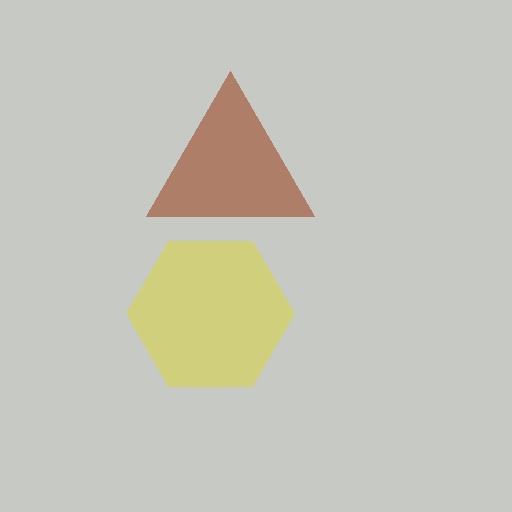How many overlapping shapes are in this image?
There are 2 overlapping shapes in the image.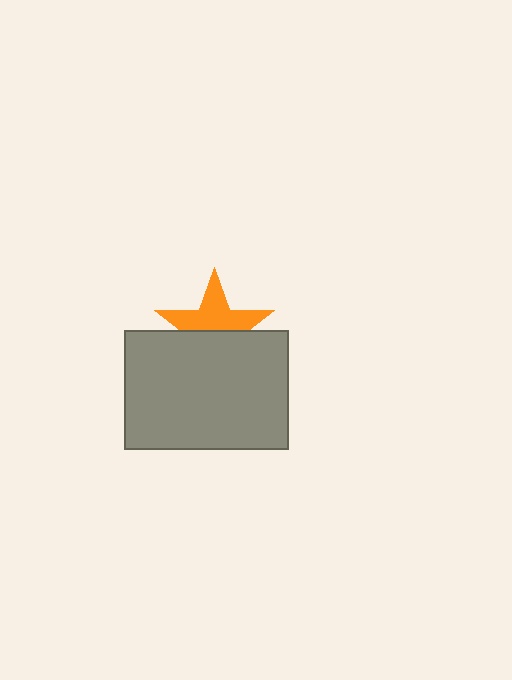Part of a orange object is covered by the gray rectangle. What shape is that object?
It is a star.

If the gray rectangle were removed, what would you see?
You would see the complete orange star.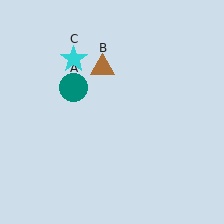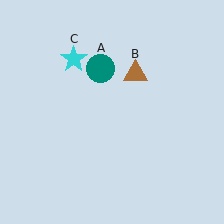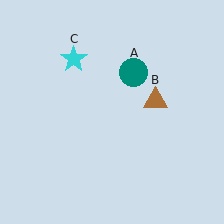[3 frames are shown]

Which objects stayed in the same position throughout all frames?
Cyan star (object C) remained stationary.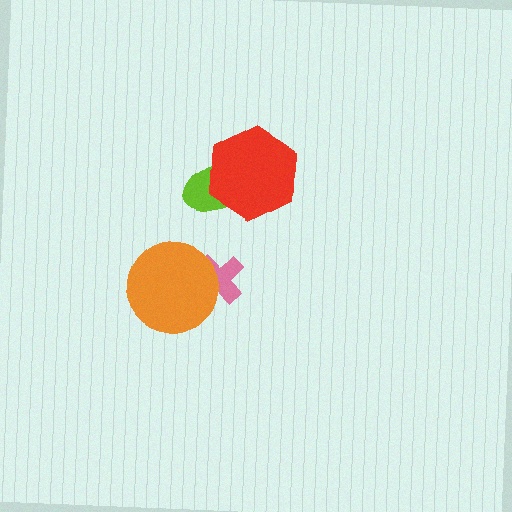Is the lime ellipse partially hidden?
Yes, it is partially covered by another shape.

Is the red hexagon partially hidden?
No, no other shape covers it.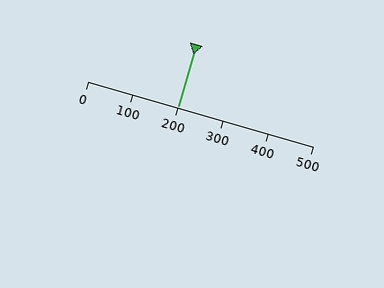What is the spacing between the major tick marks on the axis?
The major ticks are spaced 100 apart.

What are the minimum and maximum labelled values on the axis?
The axis runs from 0 to 500.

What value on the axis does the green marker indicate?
The marker indicates approximately 200.